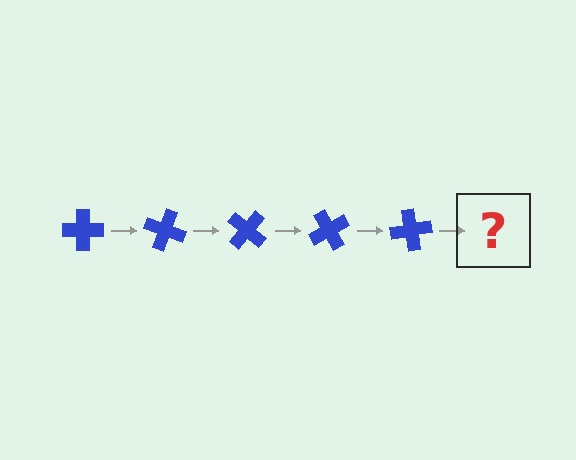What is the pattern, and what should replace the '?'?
The pattern is that the cross rotates 20 degrees each step. The '?' should be a blue cross rotated 100 degrees.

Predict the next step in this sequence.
The next step is a blue cross rotated 100 degrees.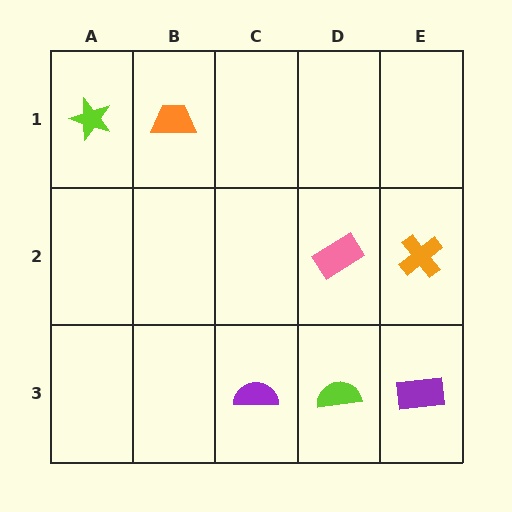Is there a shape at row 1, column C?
No, that cell is empty.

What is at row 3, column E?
A purple rectangle.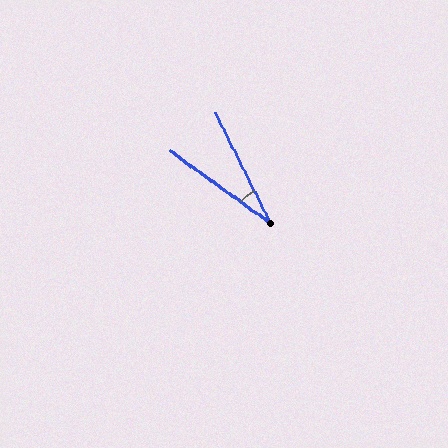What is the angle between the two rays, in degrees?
Approximately 28 degrees.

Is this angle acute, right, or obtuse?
It is acute.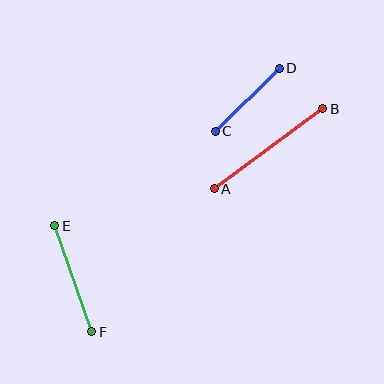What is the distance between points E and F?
The distance is approximately 112 pixels.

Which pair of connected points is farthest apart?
Points A and B are farthest apart.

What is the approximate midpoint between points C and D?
The midpoint is at approximately (247, 100) pixels.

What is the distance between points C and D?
The distance is approximately 90 pixels.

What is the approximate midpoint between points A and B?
The midpoint is at approximately (269, 149) pixels.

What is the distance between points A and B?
The distance is approximately 135 pixels.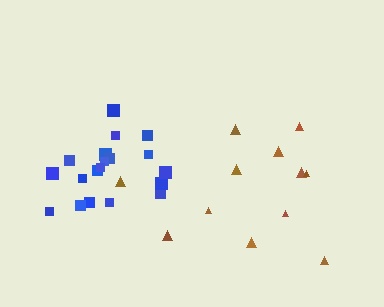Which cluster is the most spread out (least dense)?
Brown.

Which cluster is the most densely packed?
Blue.